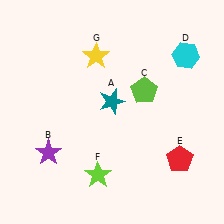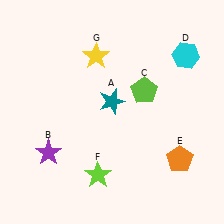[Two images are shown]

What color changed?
The pentagon (E) changed from red in Image 1 to orange in Image 2.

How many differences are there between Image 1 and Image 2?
There is 1 difference between the two images.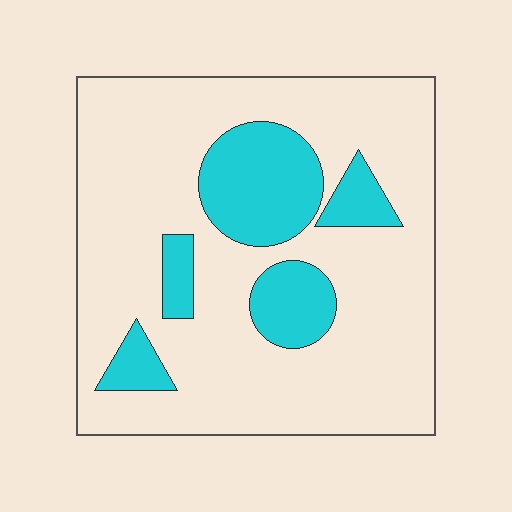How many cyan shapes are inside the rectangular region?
5.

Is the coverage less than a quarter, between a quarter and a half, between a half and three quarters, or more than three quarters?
Less than a quarter.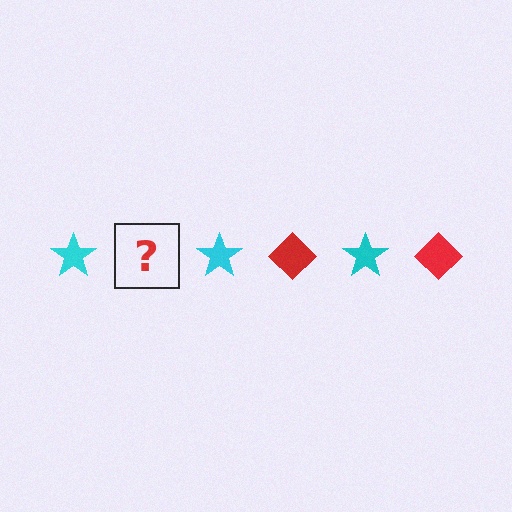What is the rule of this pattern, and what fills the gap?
The rule is that the pattern alternates between cyan star and red diamond. The gap should be filled with a red diamond.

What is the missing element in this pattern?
The missing element is a red diamond.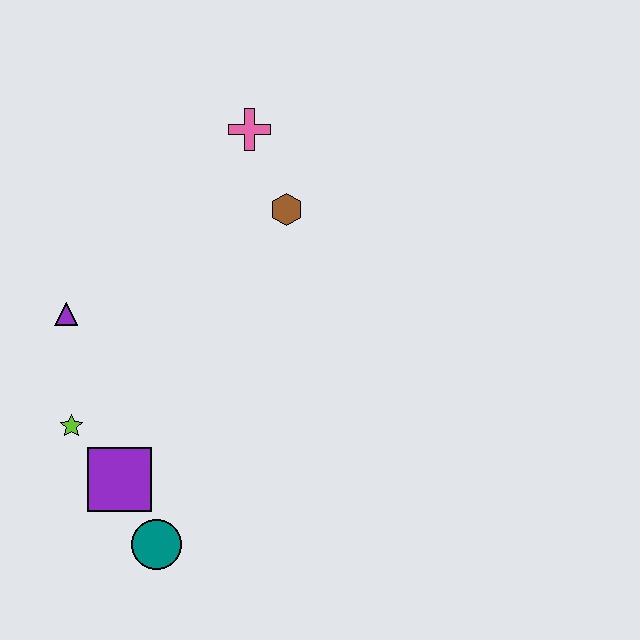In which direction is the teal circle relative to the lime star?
The teal circle is below the lime star.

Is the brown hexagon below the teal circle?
No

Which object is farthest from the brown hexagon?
The teal circle is farthest from the brown hexagon.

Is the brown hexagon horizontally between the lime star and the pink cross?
No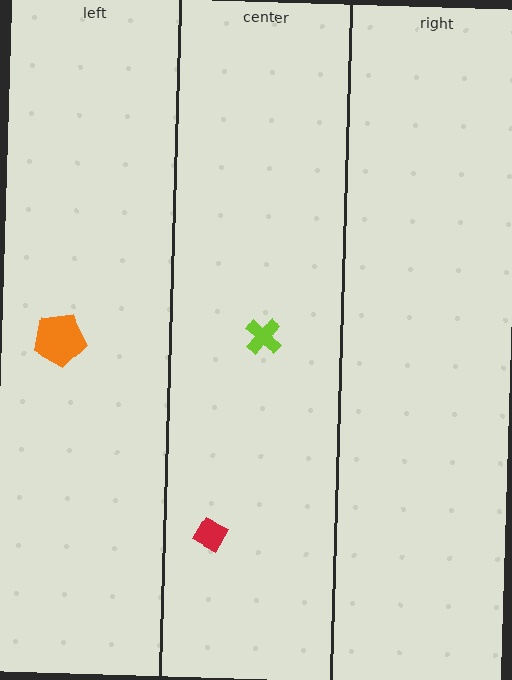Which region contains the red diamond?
The center region.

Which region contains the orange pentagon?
The left region.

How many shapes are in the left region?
1.